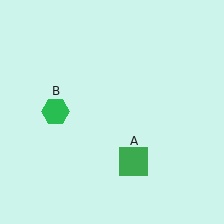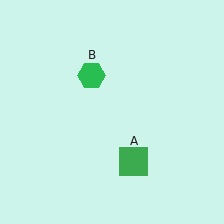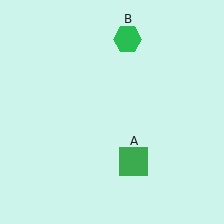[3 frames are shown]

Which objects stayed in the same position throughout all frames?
Green square (object A) remained stationary.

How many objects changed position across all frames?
1 object changed position: green hexagon (object B).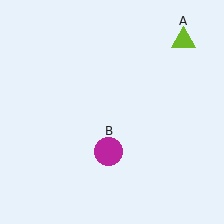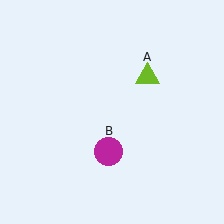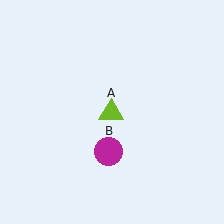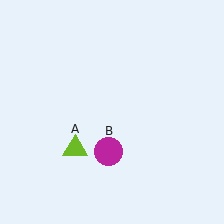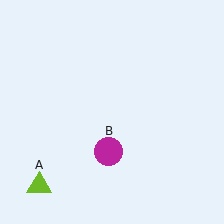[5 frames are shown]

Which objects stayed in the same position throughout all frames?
Magenta circle (object B) remained stationary.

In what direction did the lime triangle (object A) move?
The lime triangle (object A) moved down and to the left.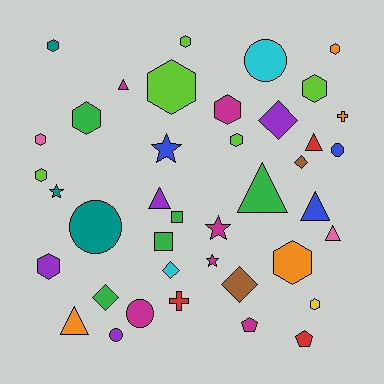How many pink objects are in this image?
There are 2 pink objects.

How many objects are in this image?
There are 40 objects.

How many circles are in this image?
There are 5 circles.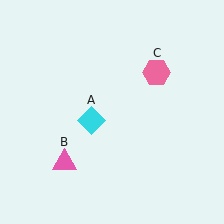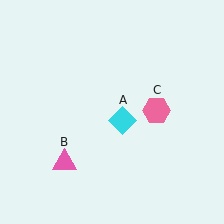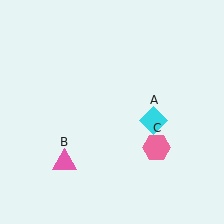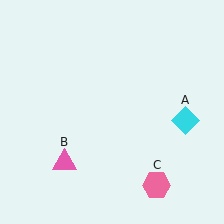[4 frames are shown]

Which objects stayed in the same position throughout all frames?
Pink triangle (object B) remained stationary.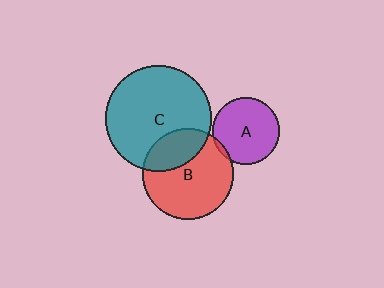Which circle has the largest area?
Circle C (teal).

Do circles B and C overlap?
Yes.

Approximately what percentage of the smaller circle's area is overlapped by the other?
Approximately 30%.